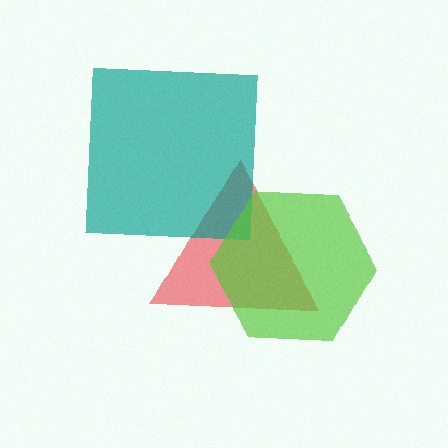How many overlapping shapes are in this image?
There are 3 overlapping shapes in the image.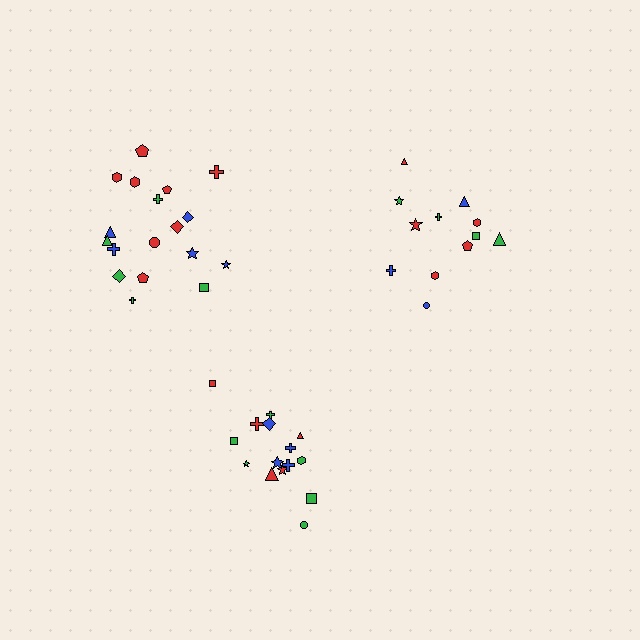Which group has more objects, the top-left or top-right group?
The top-left group.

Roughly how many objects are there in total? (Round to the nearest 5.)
Roughly 45 objects in total.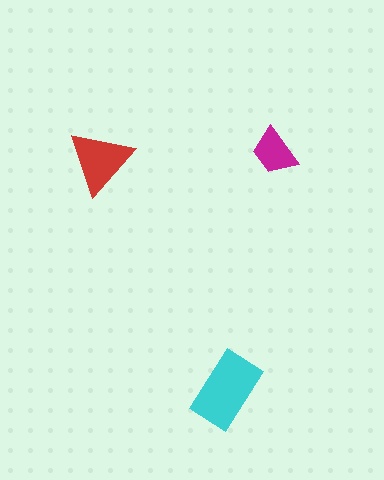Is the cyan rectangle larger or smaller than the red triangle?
Larger.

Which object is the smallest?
The magenta trapezoid.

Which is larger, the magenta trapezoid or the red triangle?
The red triangle.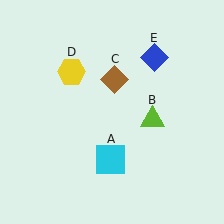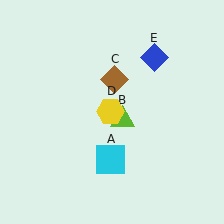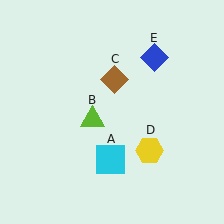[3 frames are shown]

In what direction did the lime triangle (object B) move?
The lime triangle (object B) moved left.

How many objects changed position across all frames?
2 objects changed position: lime triangle (object B), yellow hexagon (object D).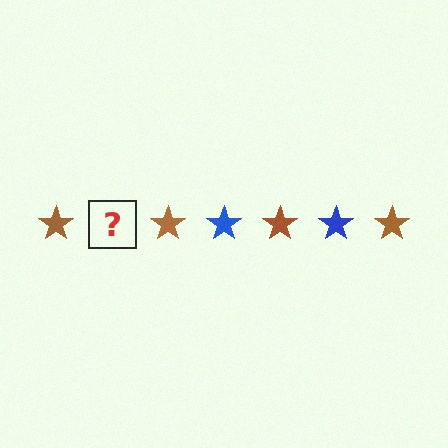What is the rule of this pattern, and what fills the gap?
The rule is that the pattern cycles through brown, blue stars. The gap should be filled with a blue star.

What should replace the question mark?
The question mark should be replaced with a blue star.